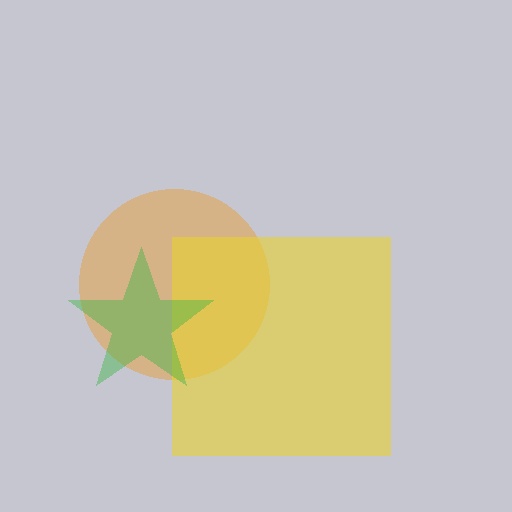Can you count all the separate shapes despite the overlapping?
Yes, there are 3 separate shapes.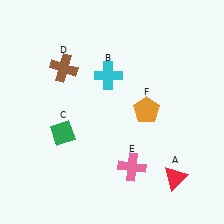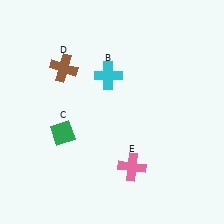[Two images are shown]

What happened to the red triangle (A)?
The red triangle (A) was removed in Image 2. It was in the bottom-right area of Image 1.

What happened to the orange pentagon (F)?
The orange pentagon (F) was removed in Image 2. It was in the top-right area of Image 1.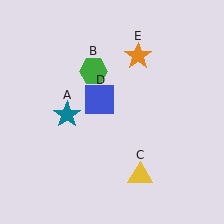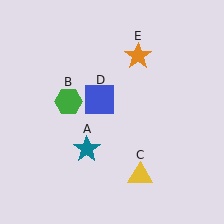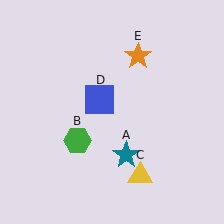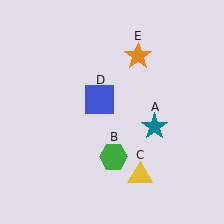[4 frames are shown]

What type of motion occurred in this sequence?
The teal star (object A), green hexagon (object B) rotated counterclockwise around the center of the scene.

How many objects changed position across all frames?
2 objects changed position: teal star (object A), green hexagon (object B).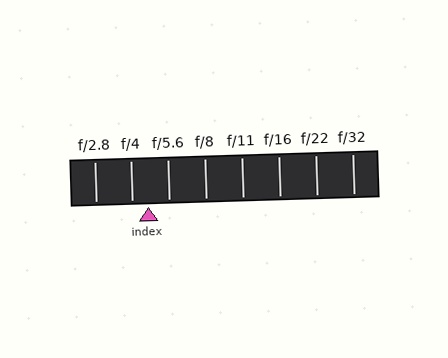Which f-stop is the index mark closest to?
The index mark is closest to f/4.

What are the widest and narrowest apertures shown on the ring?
The widest aperture shown is f/2.8 and the narrowest is f/32.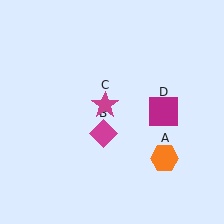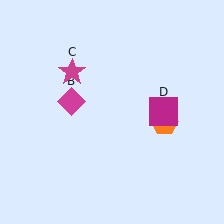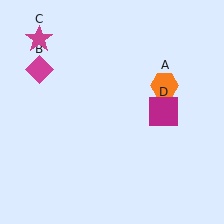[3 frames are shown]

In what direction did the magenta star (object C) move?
The magenta star (object C) moved up and to the left.